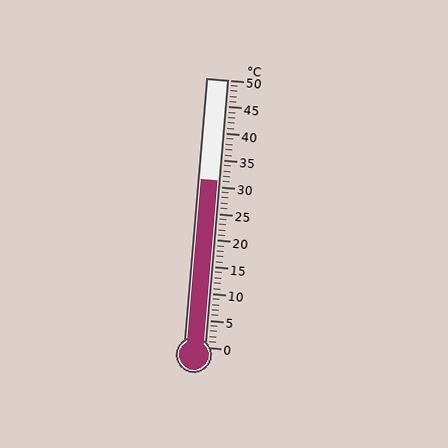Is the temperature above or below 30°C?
The temperature is above 30°C.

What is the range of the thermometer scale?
The thermometer scale ranges from 0°C to 50°C.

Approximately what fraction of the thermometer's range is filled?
The thermometer is filled to approximately 60% of its range.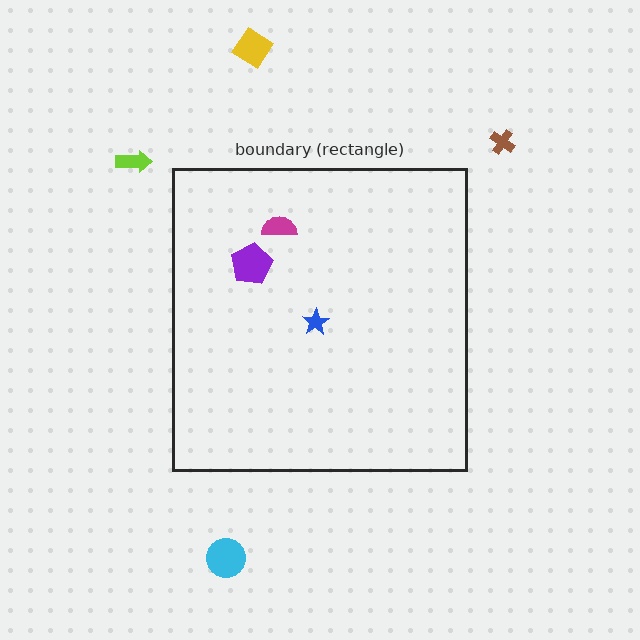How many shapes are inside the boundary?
3 inside, 4 outside.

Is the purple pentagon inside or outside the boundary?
Inside.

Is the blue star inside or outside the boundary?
Inside.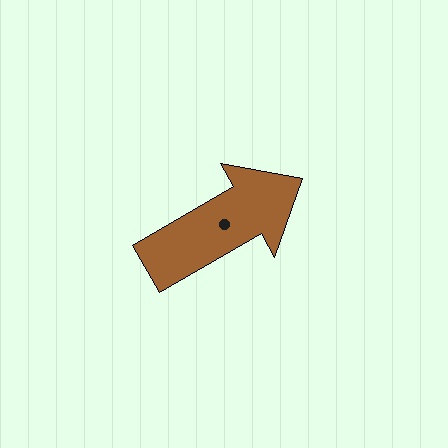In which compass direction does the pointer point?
Northeast.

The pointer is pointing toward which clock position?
Roughly 2 o'clock.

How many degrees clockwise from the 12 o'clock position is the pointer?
Approximately 60 degrees.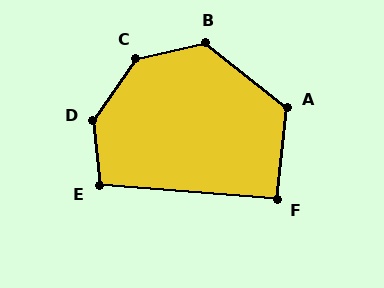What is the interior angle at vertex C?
Approximately 138 degrees (obtuse).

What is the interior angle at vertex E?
Approximately 100 degrees (obtuse).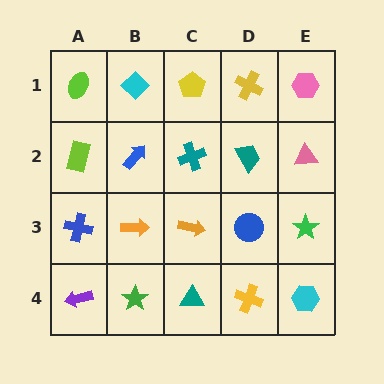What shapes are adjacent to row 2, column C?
A yellow pentagon (row 1, column C), an orange arrow (row 3, column C), a blue arrow (row 2, column B), a teal trapezoid (row 2, column D).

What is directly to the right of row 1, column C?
A yellow cross.